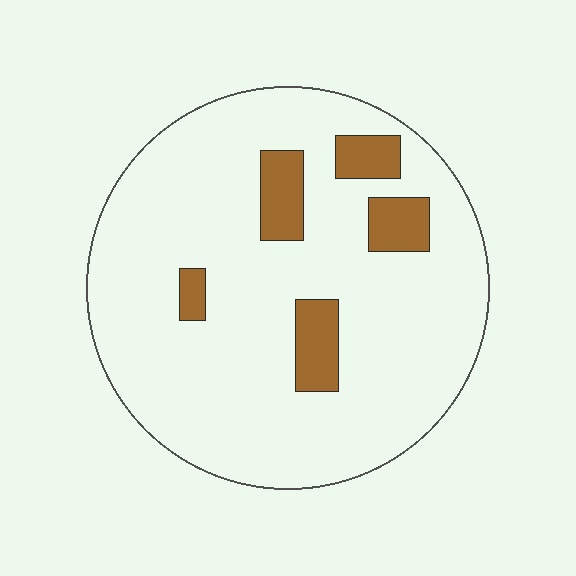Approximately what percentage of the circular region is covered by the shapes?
Approximately 10%.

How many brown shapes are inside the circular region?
5.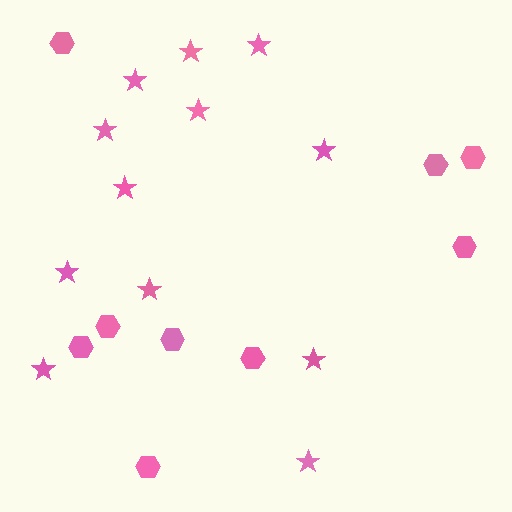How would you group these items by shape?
There are 2 groups: one group of hexagons (9) and one group of stars (12).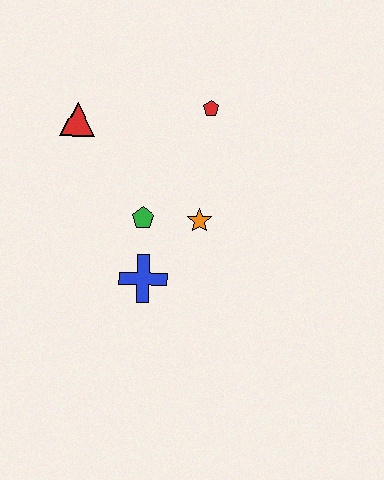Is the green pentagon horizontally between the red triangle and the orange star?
Yes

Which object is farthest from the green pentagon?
The red pentagon is farthest from the green pentagon.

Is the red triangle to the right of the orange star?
No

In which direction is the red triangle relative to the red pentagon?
The red triangle is to the left of the red pentagon.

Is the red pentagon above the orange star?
Yes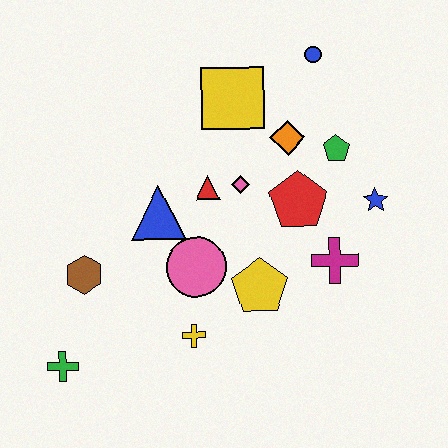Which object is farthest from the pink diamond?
The green cross is farthest from the pink diamond.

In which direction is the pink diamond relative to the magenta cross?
The pink diamond is to the left of the magenta cross.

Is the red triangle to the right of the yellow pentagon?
No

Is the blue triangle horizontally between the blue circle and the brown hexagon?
Yes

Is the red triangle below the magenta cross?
No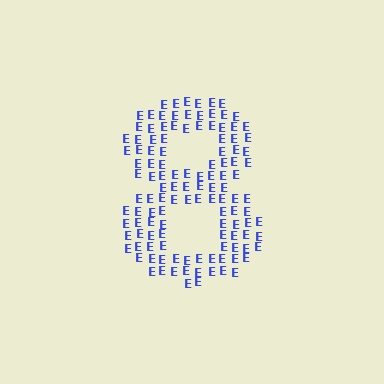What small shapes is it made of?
It is made of small letter E's.